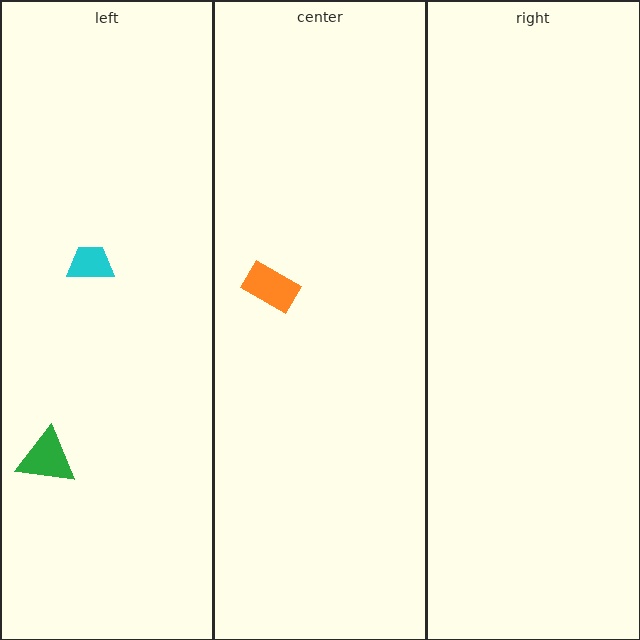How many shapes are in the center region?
1.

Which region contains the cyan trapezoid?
The left region.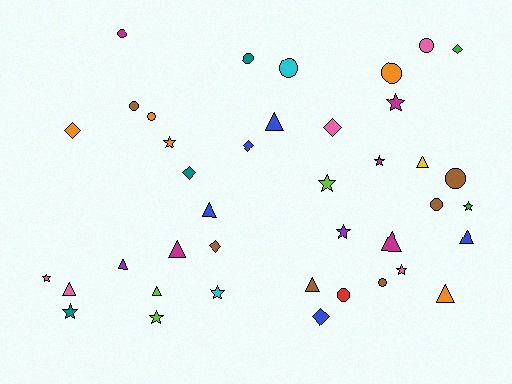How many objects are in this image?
There are 40 objects.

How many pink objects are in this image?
There are 5 pink objects.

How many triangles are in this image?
There are 11 triangles.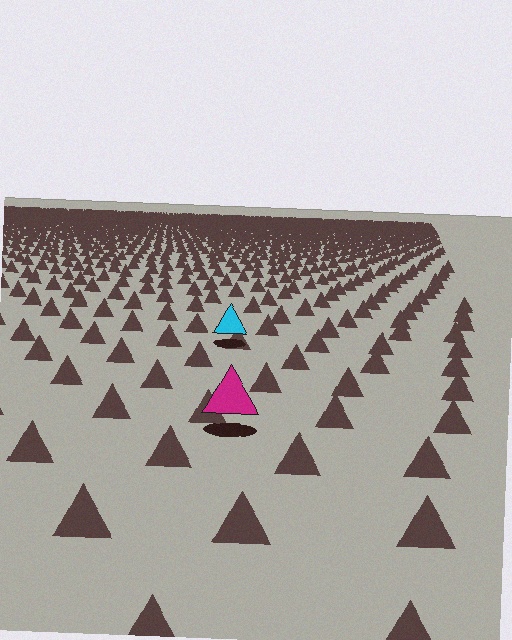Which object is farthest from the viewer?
The cyan triangle is farthest from the viewer. It appears smaller and the ground texture around it is denser.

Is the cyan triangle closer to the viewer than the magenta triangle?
No. The magenta triangle is closer — you can tell from the texture gradient: the ground texture is coarser near it.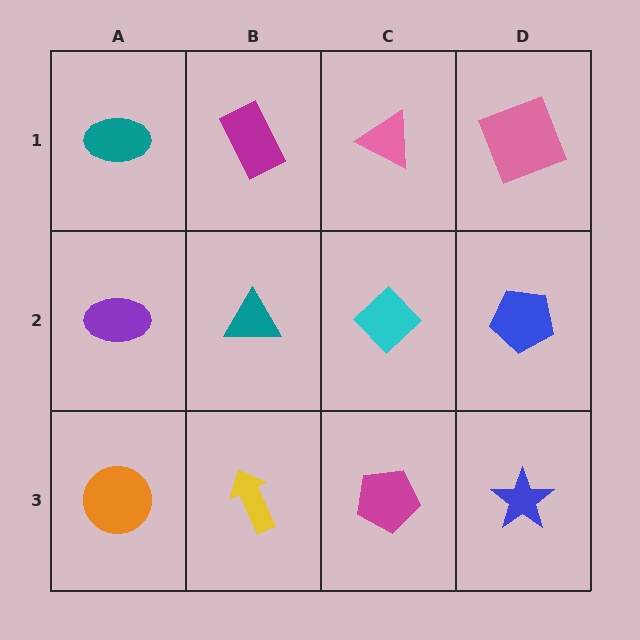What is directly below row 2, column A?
An orange circle.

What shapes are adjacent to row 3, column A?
A purple ellipse (row 2, column A), a yellow arrow (row 3, column B).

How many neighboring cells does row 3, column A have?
2.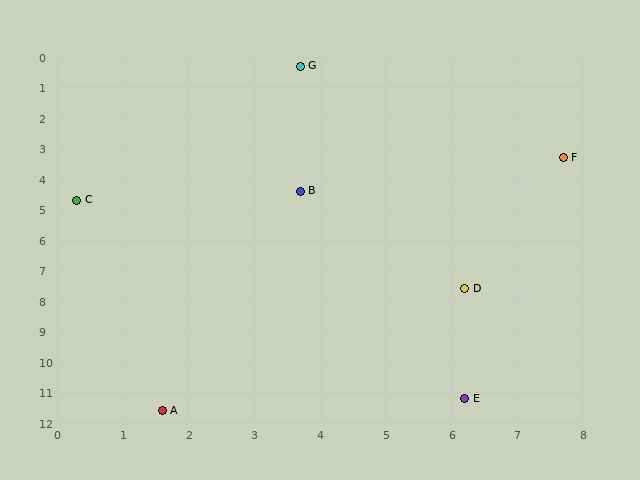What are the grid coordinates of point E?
Point E is at approximately (6.2, 11.2).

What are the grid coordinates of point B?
Point B is at approximately (3.7, 4.4).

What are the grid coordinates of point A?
Point A is at approximately (1.6, 11.6).